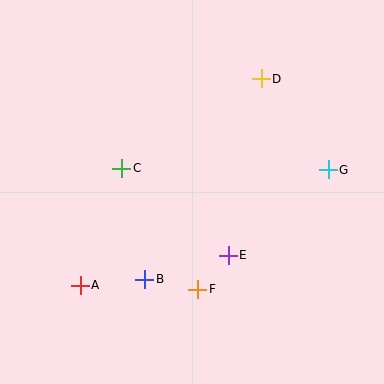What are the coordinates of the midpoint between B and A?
The midpoint between B and A is at (112, 282).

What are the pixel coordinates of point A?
Point A is at (80, 286).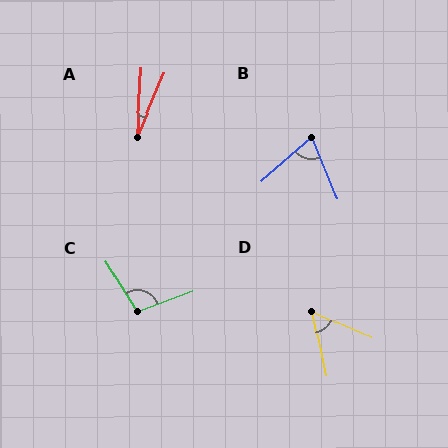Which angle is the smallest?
A, at approximately 19 degrees.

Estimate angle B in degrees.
Approximately 70 degrees.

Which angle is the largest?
C, at approximately 102 degrees.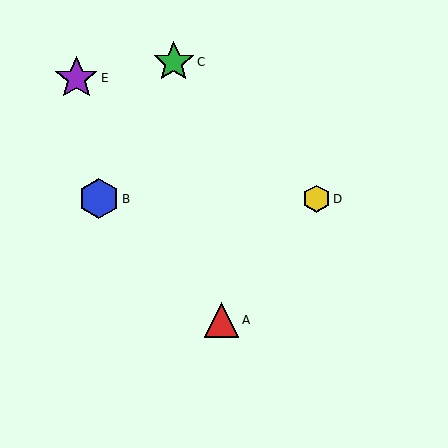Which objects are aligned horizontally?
Objects B, D are aligned horizontally.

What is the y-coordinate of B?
Object B is at y≈199.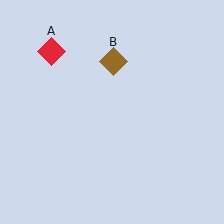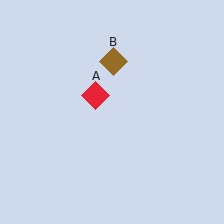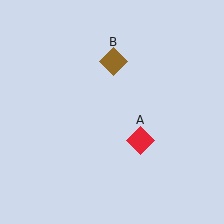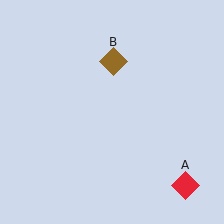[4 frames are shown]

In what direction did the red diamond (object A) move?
The red diamond (object A) moved down and to the right.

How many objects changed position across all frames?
1 object changed position: red diamond (object A).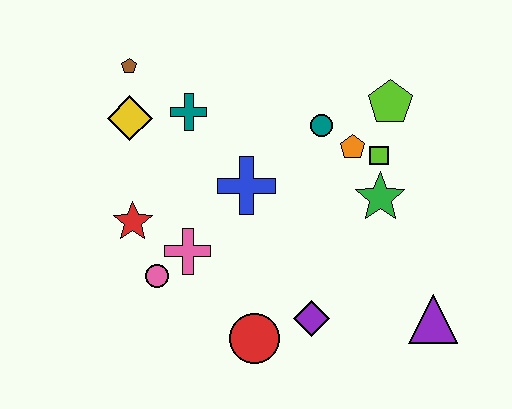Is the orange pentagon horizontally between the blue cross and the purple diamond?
No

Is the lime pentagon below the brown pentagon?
Yes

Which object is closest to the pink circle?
The pink cross is closest to the pink circle.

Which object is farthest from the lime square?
The brown pentagon is farthest from the lime square.